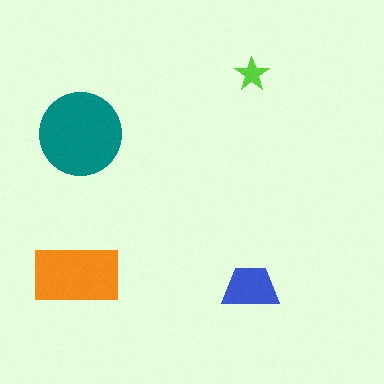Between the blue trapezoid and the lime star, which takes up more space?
The blue trapezoid.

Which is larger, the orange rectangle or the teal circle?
The teal circle.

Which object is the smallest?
The lime star.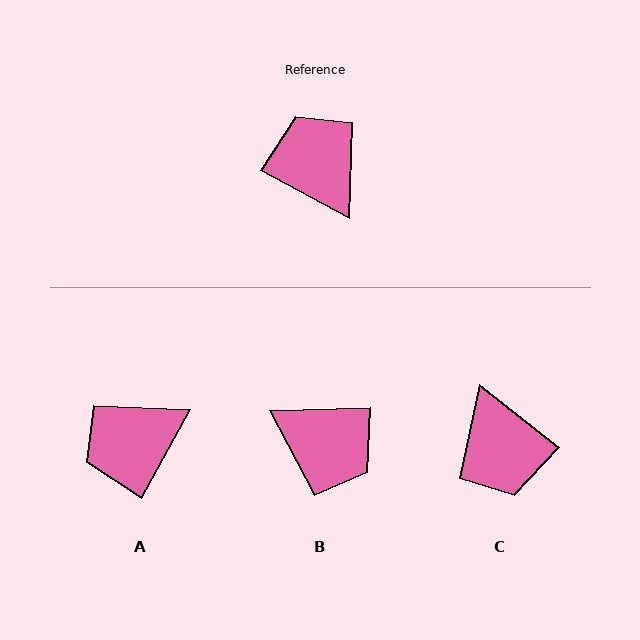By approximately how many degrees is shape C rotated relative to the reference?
Approximately 170 degrees counter-clockwise.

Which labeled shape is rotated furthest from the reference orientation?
C, about 170 degrees away.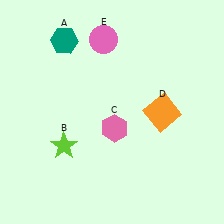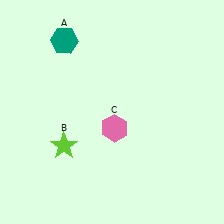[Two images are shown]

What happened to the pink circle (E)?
The pink circle (E) was removed in Image 2. It was in the top-left area of Image 1.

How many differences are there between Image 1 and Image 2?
There are 2 differences between the two images.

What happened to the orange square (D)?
The orange square (D) was removed in Image 2. It was in the bottom-right area of Image 1.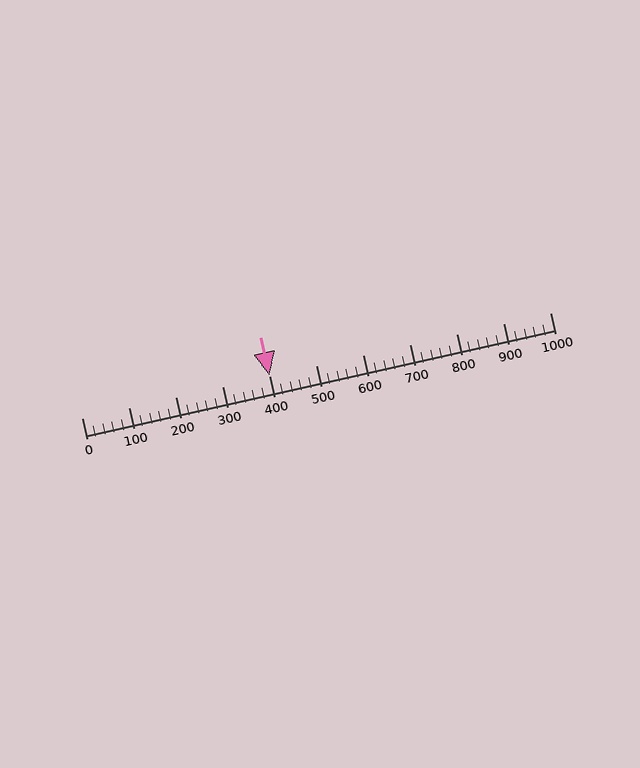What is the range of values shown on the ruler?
The ruler shows values from 0 to 1000.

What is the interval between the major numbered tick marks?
The major tick marks are spaced 100 units apart.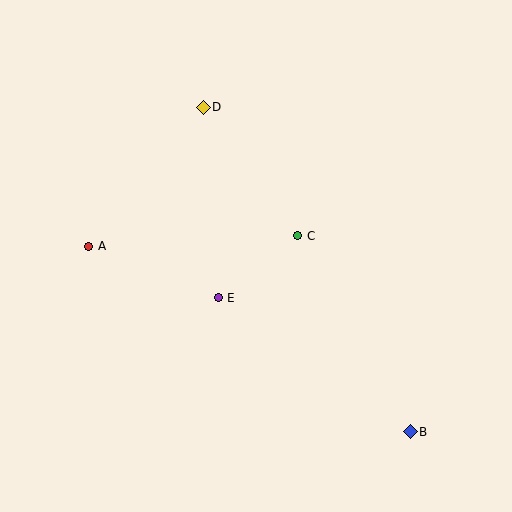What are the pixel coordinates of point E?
Point E is at (218, 298).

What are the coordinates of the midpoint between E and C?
The midpoint between E and C is at (258, 267).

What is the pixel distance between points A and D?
The distance between A and D is 180 pixels.